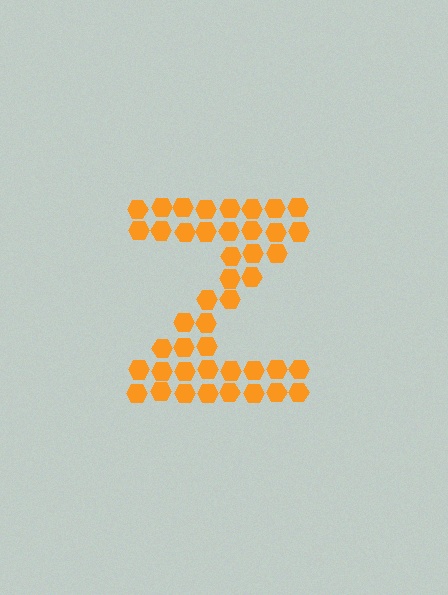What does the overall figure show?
The overall figure shows the letter Z.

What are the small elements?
The small elements are hexagons.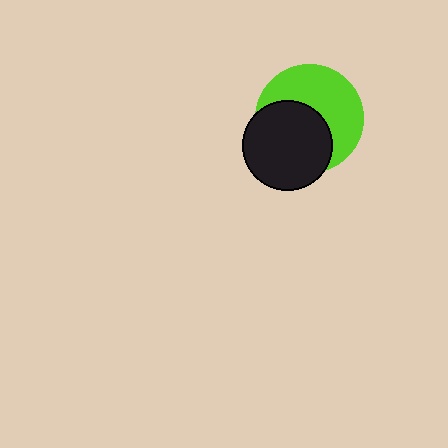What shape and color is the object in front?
The object in front is a black circle.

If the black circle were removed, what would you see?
You would see the complete lime circle.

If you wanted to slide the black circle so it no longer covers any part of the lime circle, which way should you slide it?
Slide it toward the lower-left — that is the most direct way to separate the two shapes.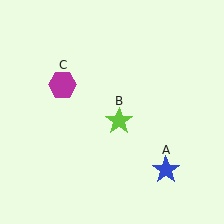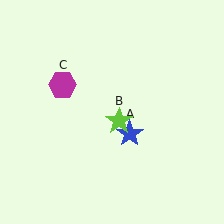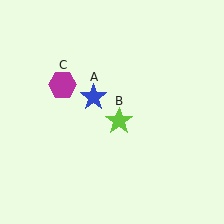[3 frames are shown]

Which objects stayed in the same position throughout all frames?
Lime star (object B) and magenta hexagon (object C) remained stationary.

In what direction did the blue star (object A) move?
The blue star (object A) moved up and to the left.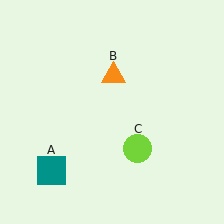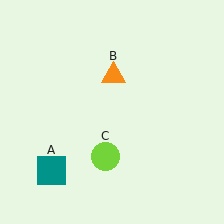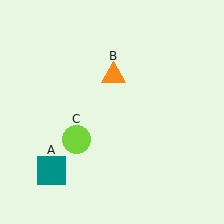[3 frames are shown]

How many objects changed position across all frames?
1 object changed position: lime circle (object C).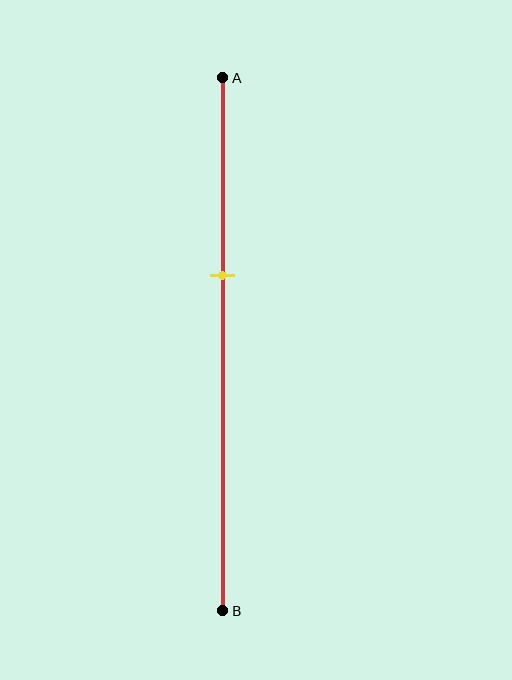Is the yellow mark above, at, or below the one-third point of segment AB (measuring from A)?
The yellow mark is below the one-third point of segment AB.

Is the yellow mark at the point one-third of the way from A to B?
No, the mark is at about 35% from A, not at the 33% one-third point.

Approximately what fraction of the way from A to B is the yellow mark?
The yellow mark is approximately 35% of the way from A to B.